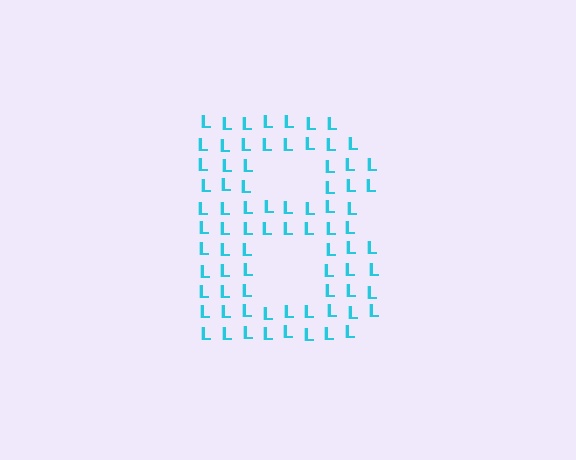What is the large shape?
The large shape is the letter B.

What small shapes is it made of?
It is made of small letter L's.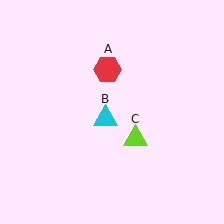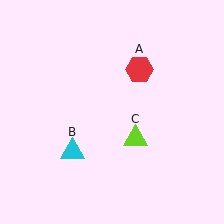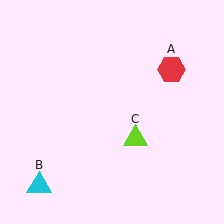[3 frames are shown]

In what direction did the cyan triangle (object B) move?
The cyan triangle (object B) moved down and to the left.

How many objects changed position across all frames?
2 objects changed position: red hexagon (object A), cyan triangle (object B).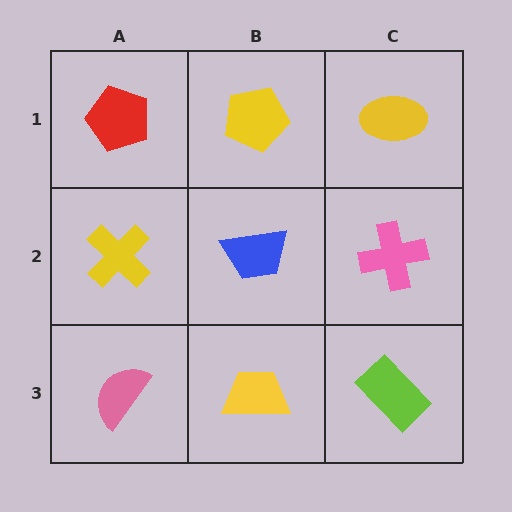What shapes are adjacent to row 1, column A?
A yellow cross (row 2, column A), a yellow pentagon (row 1, column B).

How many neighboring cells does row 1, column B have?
3.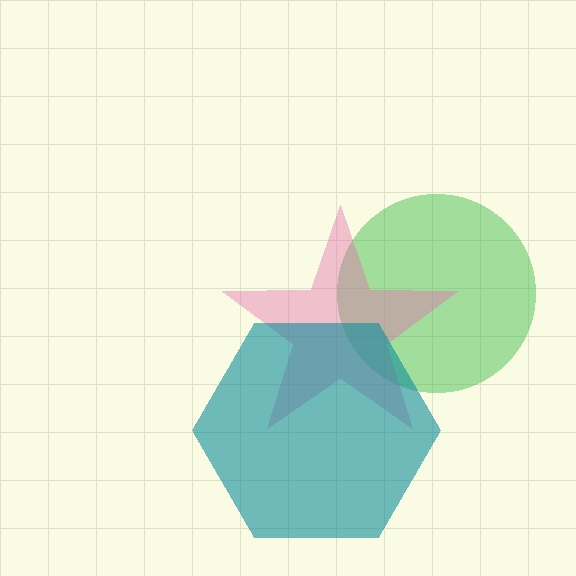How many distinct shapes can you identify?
There are 3 distinct shapes: a green circle, a pink star, a teal hexagon.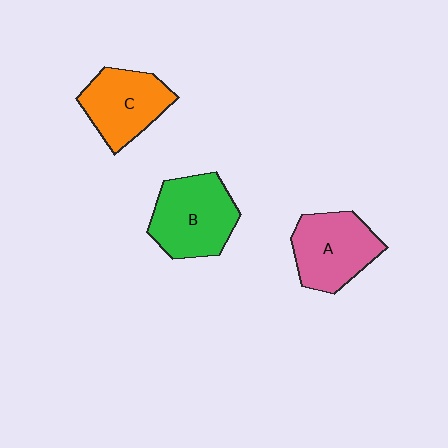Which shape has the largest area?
Shape B (green).